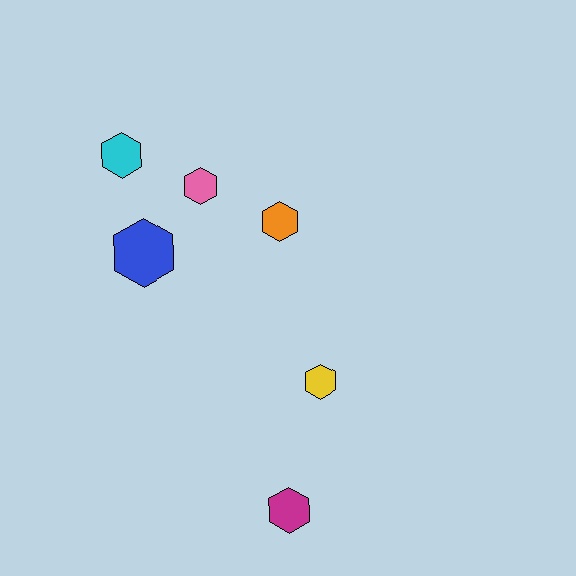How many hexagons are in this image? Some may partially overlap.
There are 6 hexagons.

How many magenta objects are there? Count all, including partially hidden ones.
There is 1 magenta object.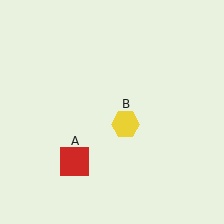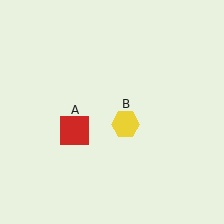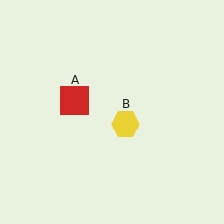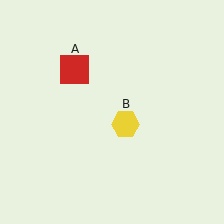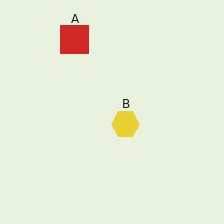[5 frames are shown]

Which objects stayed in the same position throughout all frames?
Yellow hexagon (object B) remained stationary.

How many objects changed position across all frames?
1 object changed position: red square (object A).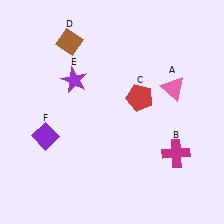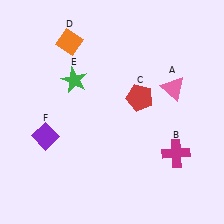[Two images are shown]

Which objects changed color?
D changed from brown to orange. E changed from purple to green.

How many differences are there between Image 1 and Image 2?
There are 2 differences between the two images.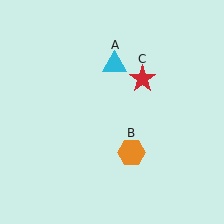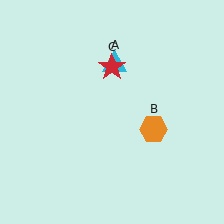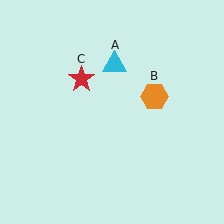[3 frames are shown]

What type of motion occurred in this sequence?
The orange hexagon (object B), red star (object C) rotated counterclockwise around the center of the scene.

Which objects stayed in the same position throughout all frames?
Cyan triangle (object A) remained stationary.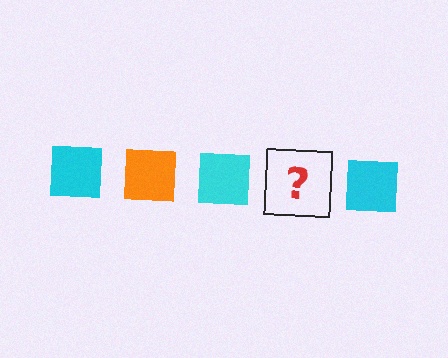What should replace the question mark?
The question mark should be replaced with an orange square.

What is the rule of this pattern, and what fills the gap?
The rule is that the pattern cycles through cyan, orange squares. The gap should be filled with an orange square.